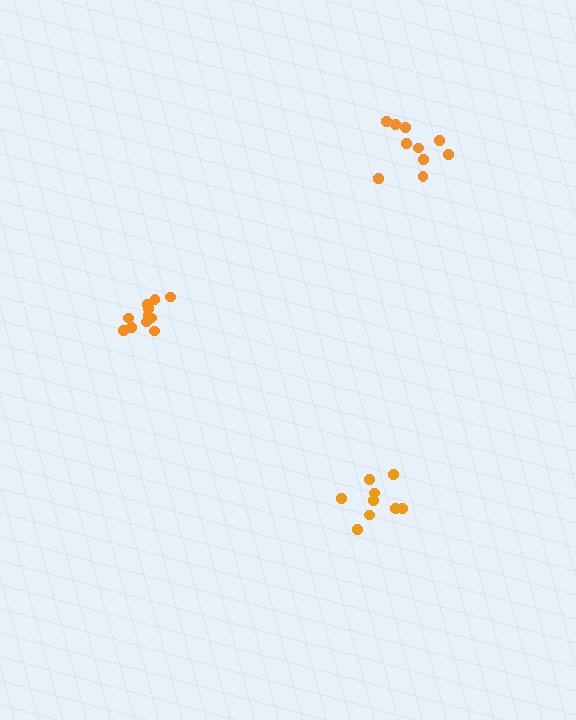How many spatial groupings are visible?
There are 3 spatial groupings.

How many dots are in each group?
Group 1: 11 dots, Group 2: 9 dots, Group 3: 10 dots (30 total).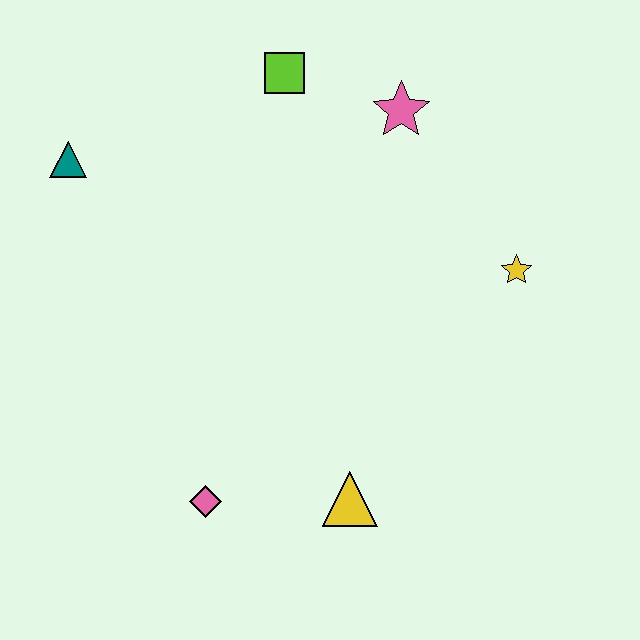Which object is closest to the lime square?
The pink star is closest to the lime square.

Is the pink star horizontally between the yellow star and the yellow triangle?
Yes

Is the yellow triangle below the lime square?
Yes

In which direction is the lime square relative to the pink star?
The lime square is to the left of the pink star.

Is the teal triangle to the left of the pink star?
Yes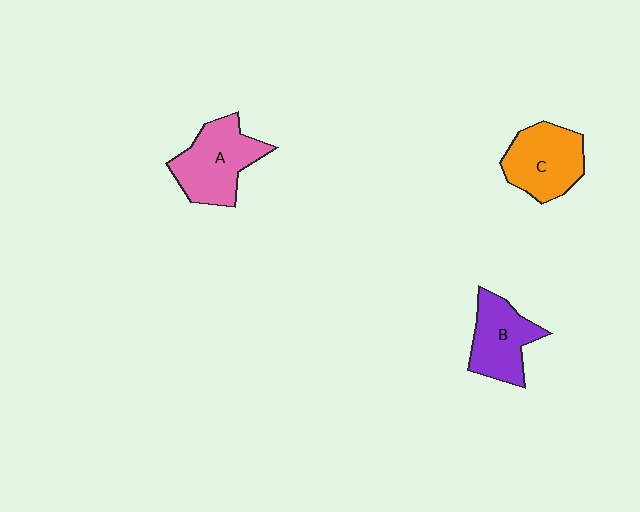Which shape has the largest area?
Shape A (pink).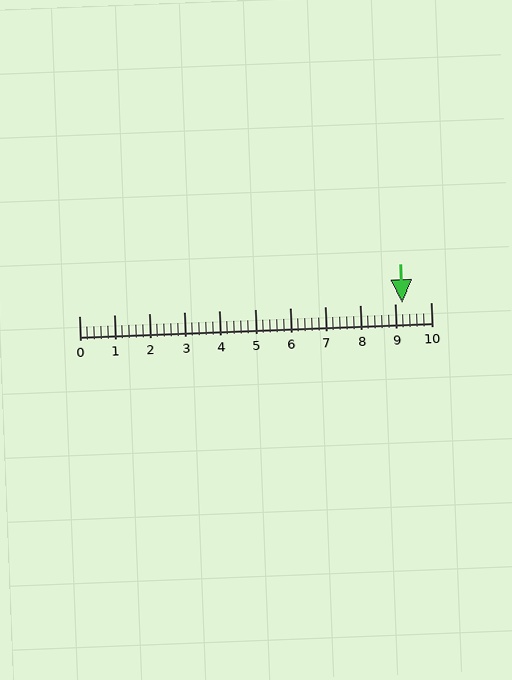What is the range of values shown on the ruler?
The ruler shows values from 0 to 10.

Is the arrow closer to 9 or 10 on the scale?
The arrow is closer to 9.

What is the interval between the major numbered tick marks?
The major tick marks are spaced 1 units apart.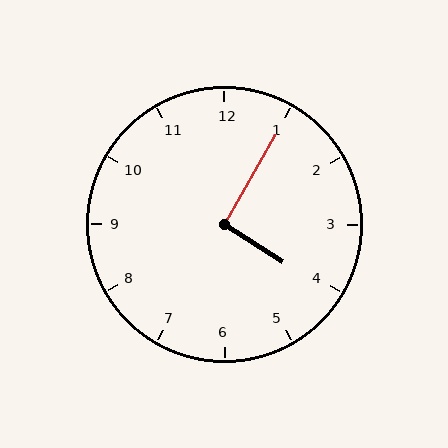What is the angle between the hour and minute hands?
Approximately 92 degrees.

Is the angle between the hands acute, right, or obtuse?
It is right.